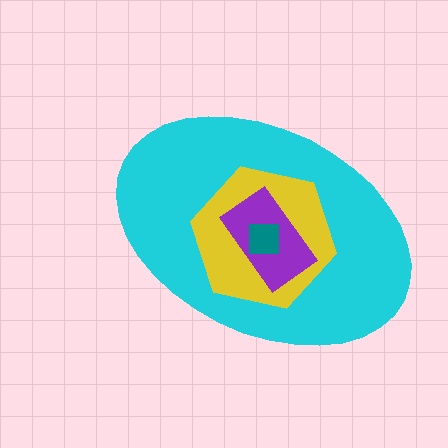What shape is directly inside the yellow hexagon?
The purple rectangle.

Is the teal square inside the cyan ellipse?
Yes.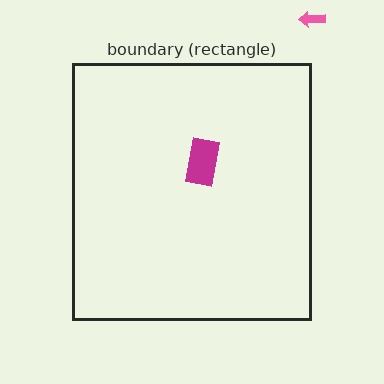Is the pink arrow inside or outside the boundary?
Outside.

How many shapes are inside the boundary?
1 inside, 1 outside.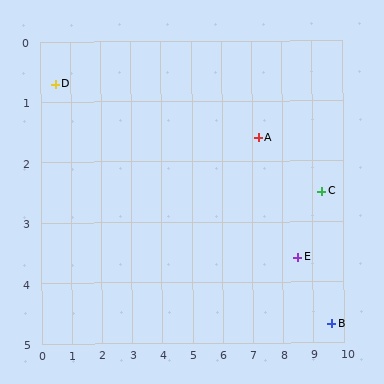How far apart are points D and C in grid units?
Points D and C are about 9.0 grid units apart.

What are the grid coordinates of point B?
Point B is at approximately (9.6, 4.7).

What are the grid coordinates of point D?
Point D is at approximately (0.5, 0.7).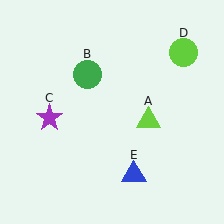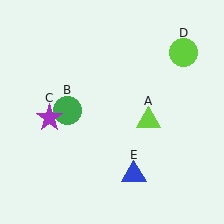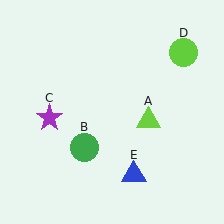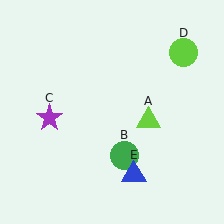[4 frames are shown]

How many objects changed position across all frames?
1 object changed position: green circle (object B).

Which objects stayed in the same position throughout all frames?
Lime triangle (object A) and purple star (object C) and lime circle (object D) and blue triangle (object E) remained stationary.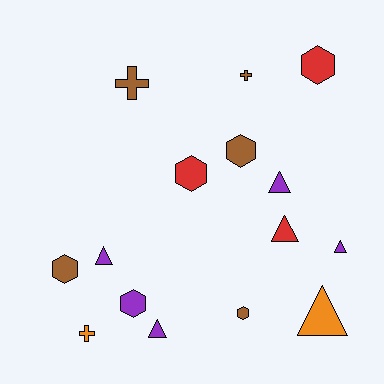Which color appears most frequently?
Purple, with 5 objects.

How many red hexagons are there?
There are 2 red hexagons.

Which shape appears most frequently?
Hexagon, with 6 objects.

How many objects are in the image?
There are 15 objects.